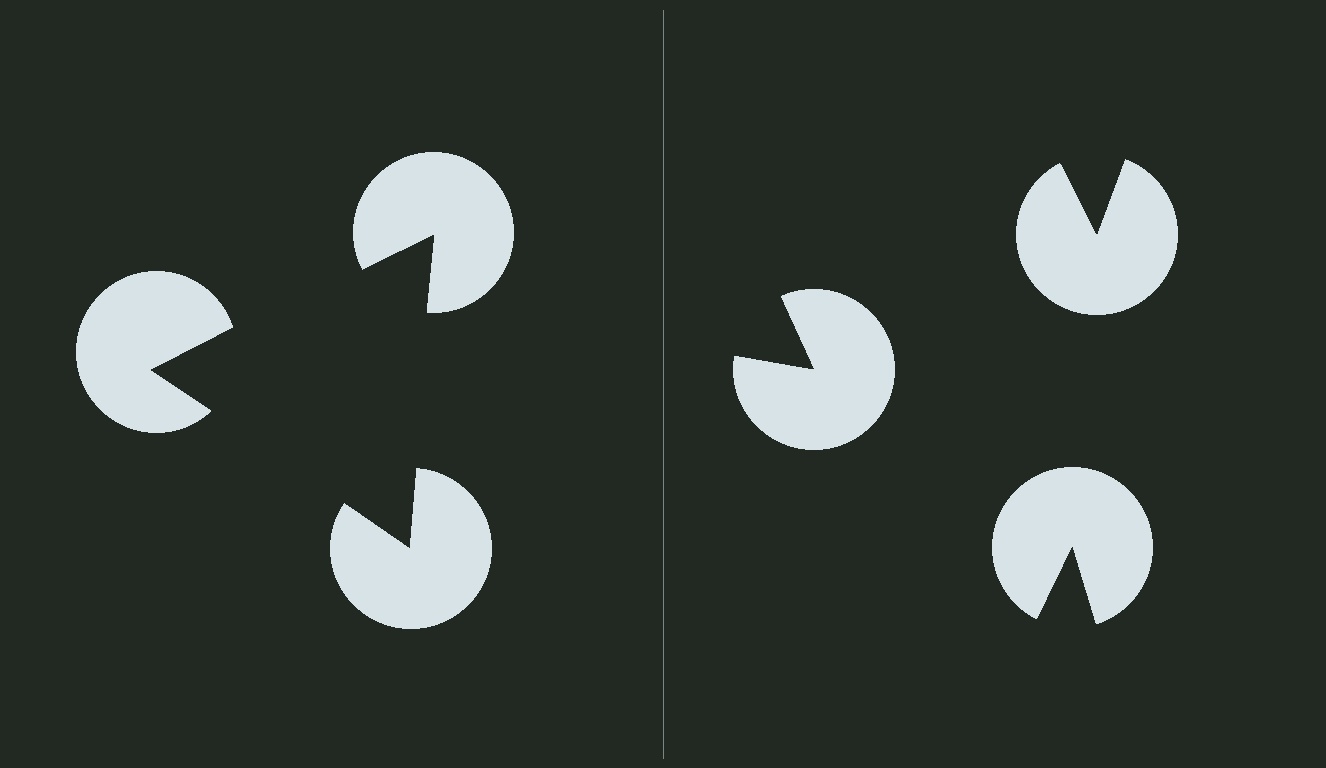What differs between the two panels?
The pac-man discs are positioned identically on both sides; only the wedge orientations differ. On the left they align to a triangle; on the right they are misaligned.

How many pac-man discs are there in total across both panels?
6 — 3 on each side.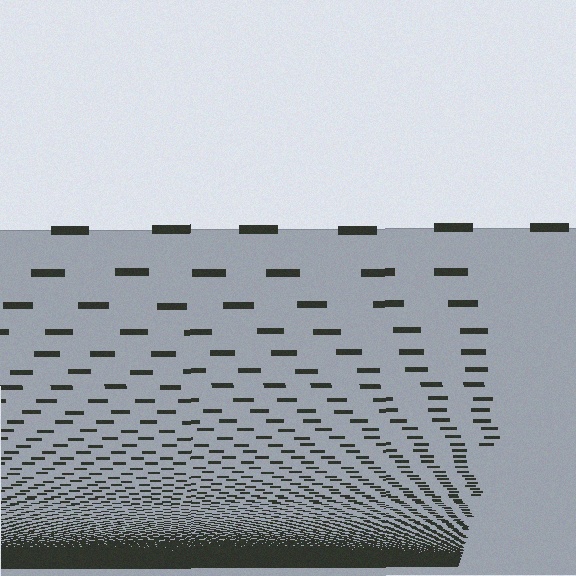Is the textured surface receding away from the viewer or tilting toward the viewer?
The surface appears to tilt toward the viewer. Texture elements get larger and sparser toward the top.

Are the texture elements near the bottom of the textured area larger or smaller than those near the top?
Smaller. The gradient is inverted — elements near the bottom are smaller and denser.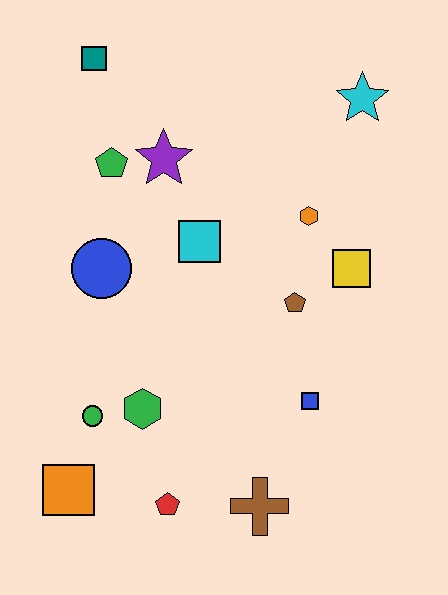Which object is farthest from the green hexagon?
The cyan star is farthest from the green hexagon.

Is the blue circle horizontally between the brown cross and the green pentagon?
No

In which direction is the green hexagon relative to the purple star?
The green hexagon is below the purple star.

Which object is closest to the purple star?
The green pentagon is closest to the purple star.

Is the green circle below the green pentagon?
Yes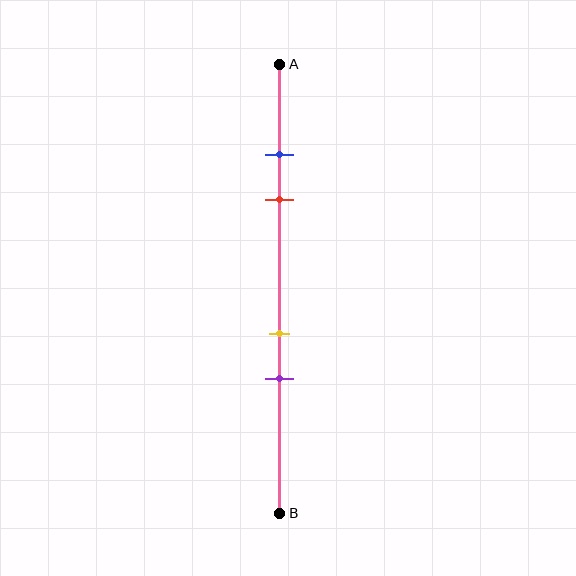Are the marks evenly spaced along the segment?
No, the marks are not evenly spaced.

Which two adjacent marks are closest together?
The blue and red marks are the closest adjacent pair.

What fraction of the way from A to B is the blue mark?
The blue mark is approximately 20% (0.2) of the way from A to B.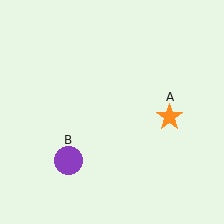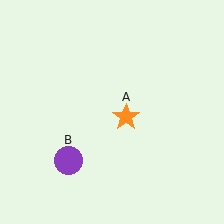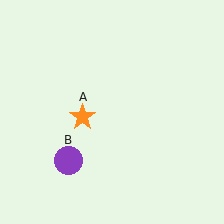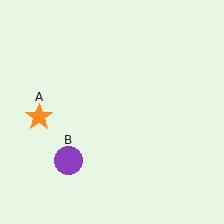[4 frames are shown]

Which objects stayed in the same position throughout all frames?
Purple circle (object B) remained stationary.